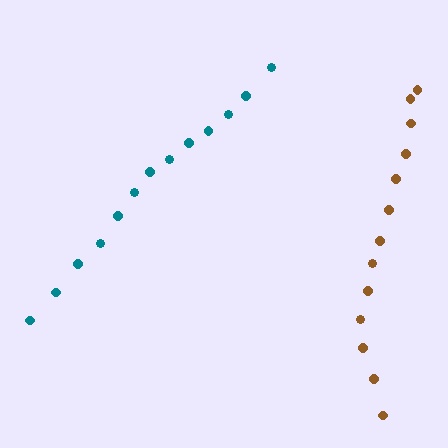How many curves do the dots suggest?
There are 2 distinct paths.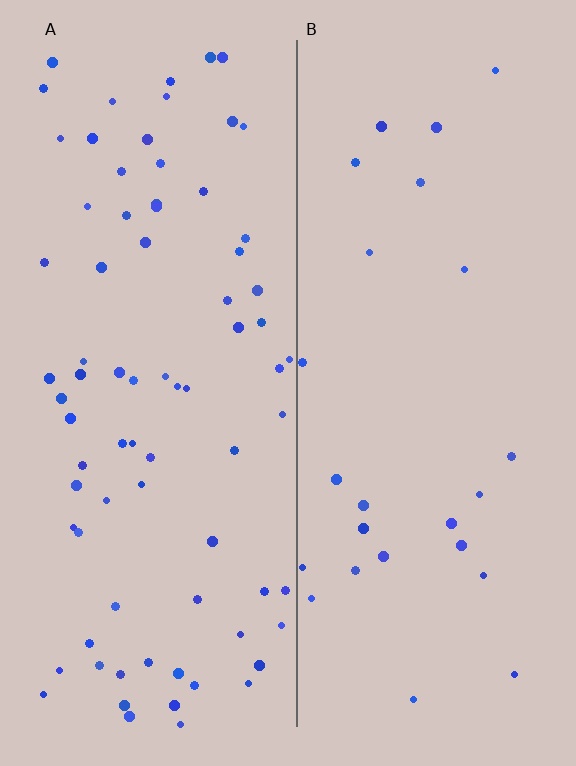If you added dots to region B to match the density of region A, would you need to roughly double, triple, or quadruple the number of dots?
Approximately triple.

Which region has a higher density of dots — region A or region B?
A (the left).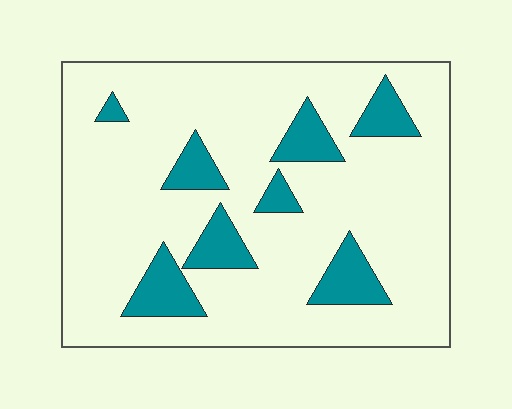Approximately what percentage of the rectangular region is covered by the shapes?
Approximately 15%.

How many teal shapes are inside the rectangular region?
8.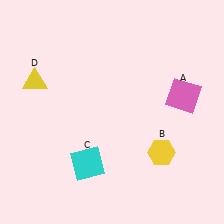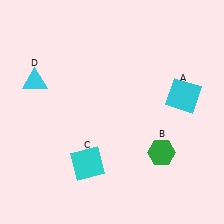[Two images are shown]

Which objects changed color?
A changed from pink to cyan. B changed from yellow to green. D changed from yellow to cyan.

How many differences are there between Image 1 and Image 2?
There are 3 differences between the two images.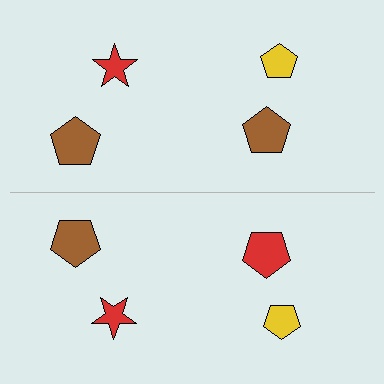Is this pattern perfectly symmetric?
No, the pattern is not perfectly symmetric. The red pentagon on the bottom side breaks the symmetry — its mirror counterpart is brown.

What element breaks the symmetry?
The red pentagon on the bottom side breaks the symmetry — its mirror counterpart is brown.